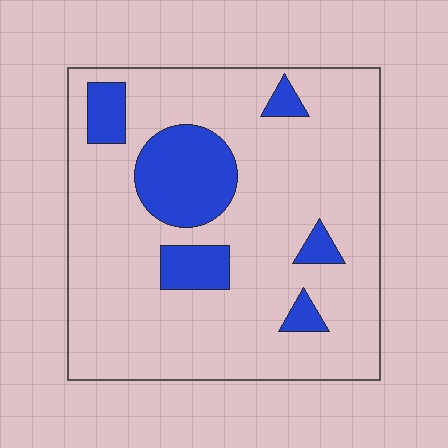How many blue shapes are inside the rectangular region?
6.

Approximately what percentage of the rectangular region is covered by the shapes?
Approximately 20%.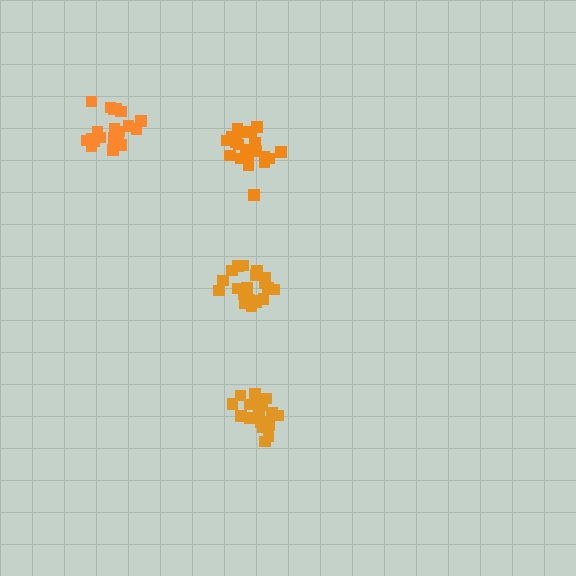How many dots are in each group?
Group 1: 21 dots, Group 2: 20 dots, Group 3: 20 dots, Group 4: 20 dots (81 total).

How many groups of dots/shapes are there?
There are 4 groups.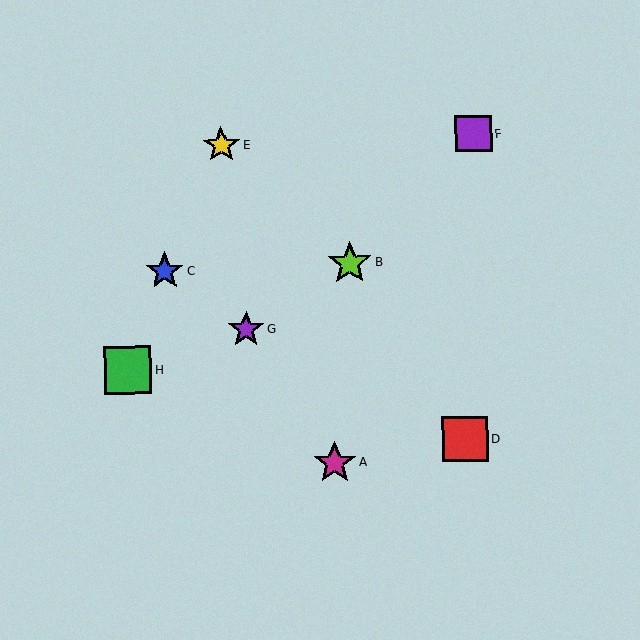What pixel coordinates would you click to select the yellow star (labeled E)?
Click at (221, 145) to select the yellow star E.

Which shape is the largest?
The green square (labeled H) is the largest.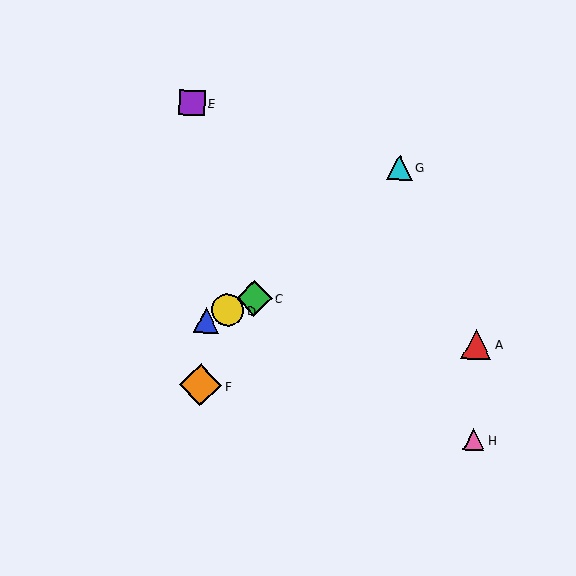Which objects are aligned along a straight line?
Objects B, C, D are aligned along a straight line.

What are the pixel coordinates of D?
Object D is at (228, 310).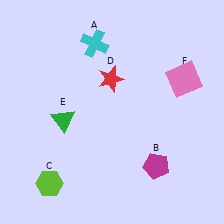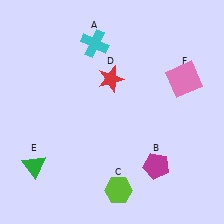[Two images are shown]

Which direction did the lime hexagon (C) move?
The lime hexagon (C) moved right.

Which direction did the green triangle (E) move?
The green triangle (E) moved down.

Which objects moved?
The objects that moved are: the lime hexagon (C), the green triangle (E).